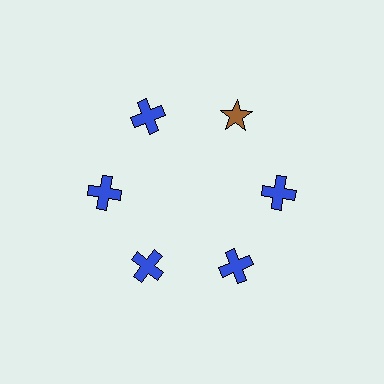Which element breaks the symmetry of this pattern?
The brown star at roughly the 1 o'clock position breaks the symmetry. All other shapes are blue crosses.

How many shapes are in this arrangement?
There are 6 shapes arranged in a ring pattern.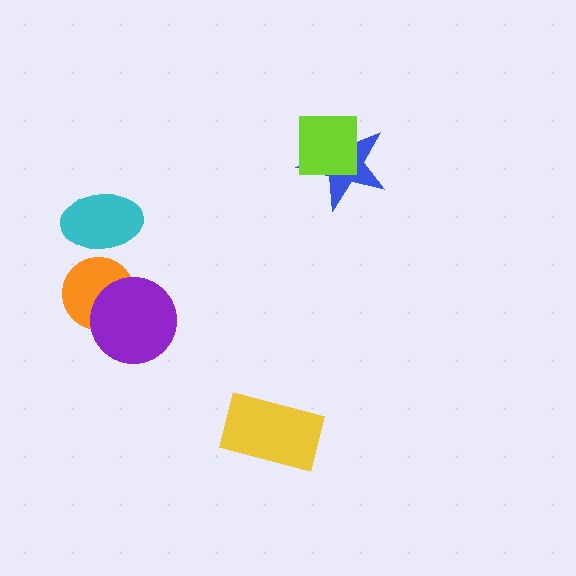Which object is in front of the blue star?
The lime square is in front of the blue star.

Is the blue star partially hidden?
Yes, it is partially covered by another shape.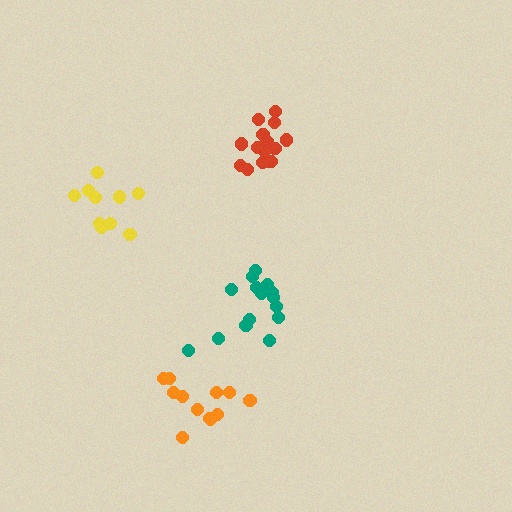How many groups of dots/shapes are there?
There are 4 groups.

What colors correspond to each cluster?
The clusters are colored: teal, red, yellow, orange.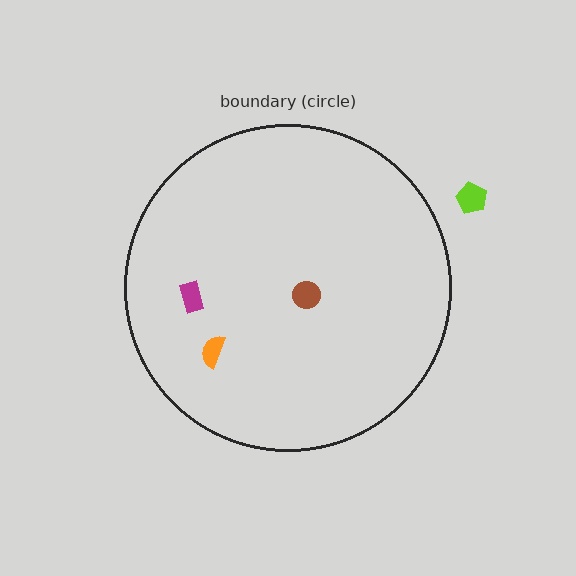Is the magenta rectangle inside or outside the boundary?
Inside.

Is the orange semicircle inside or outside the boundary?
Inside.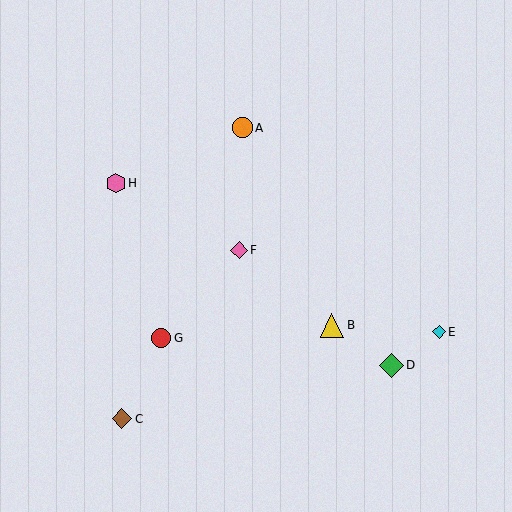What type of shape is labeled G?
Shape G is a red circle.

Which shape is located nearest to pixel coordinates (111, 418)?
The brown diamond (labeled C) at (122, 419) is nearest to that location.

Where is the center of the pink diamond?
The center of the pink diamond is at (239, 250).